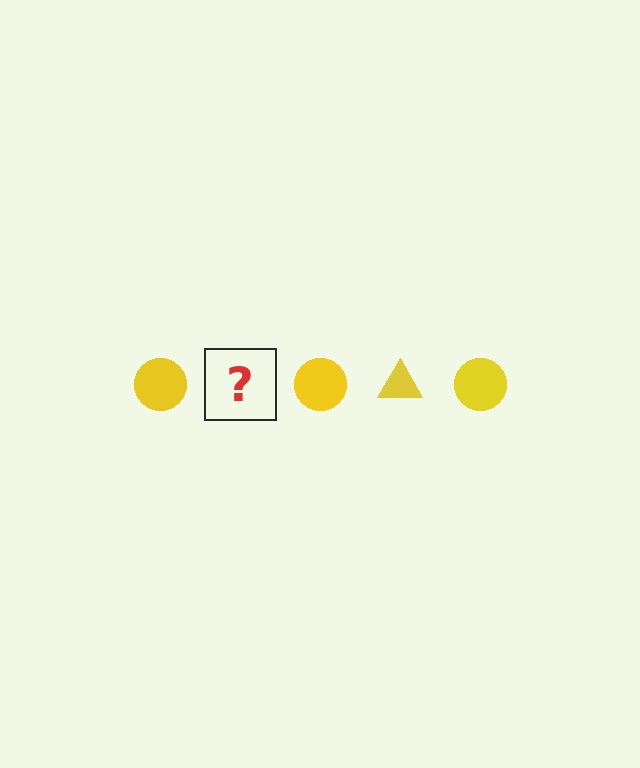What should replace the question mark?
The question mark should be replaced with a yellow triangle.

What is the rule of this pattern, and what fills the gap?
The rule is that the pattern cycles through circle, triangle shapes in yellow. The gap should be filled with a yellow triangle.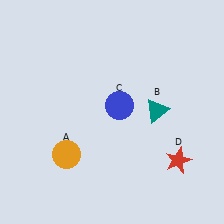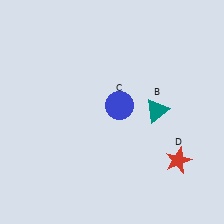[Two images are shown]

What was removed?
The orange circle (A) was removed in Image 2.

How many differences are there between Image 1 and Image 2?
There is 1 difference between the two images.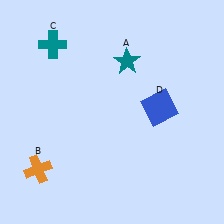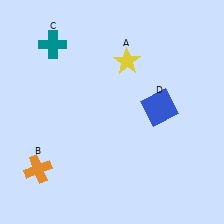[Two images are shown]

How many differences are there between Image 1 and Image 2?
There is 1 difference between the two images.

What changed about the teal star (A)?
In Image 1, A is teal. In Image 2, it changed to yellow.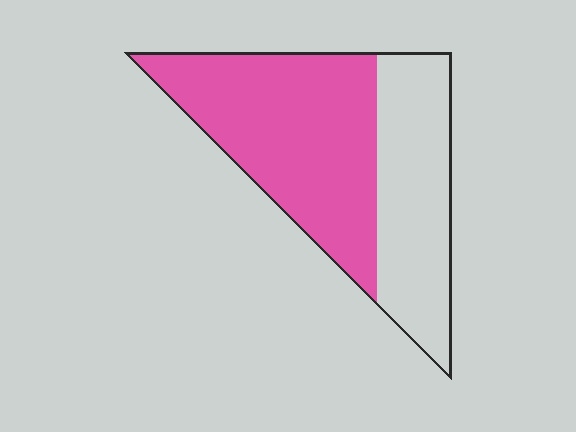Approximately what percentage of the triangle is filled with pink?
Approximately 60%.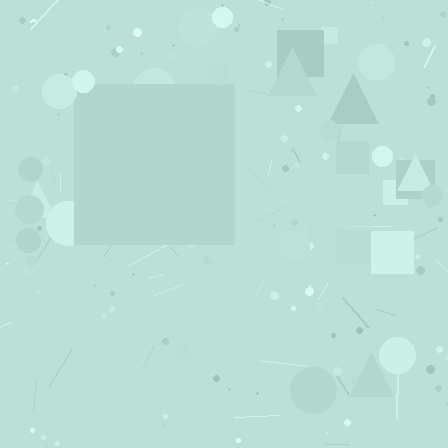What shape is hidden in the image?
A square is hidden in the image.